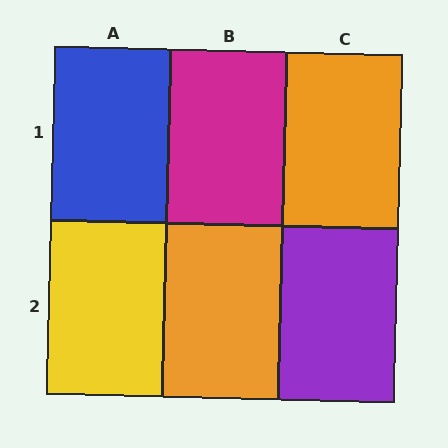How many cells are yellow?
1 cell is yellow.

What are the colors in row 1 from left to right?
Blue, magenta, orange.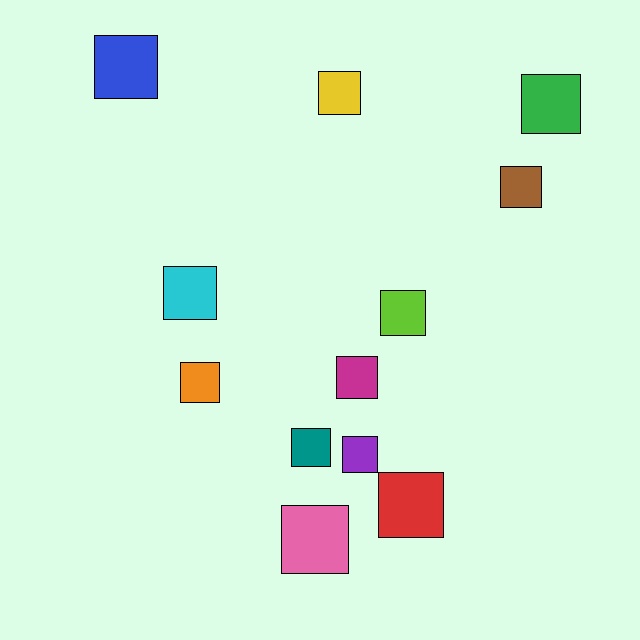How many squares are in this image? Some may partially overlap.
There are 12 squares.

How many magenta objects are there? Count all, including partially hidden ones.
There is 1 magenta object.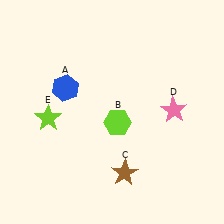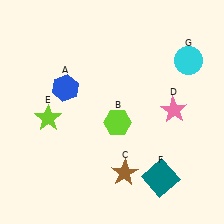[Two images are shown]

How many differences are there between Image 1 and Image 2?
There are 2 differences between the two images.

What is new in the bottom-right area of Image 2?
A teal square (F) was added in the bottom-right area of Image 2.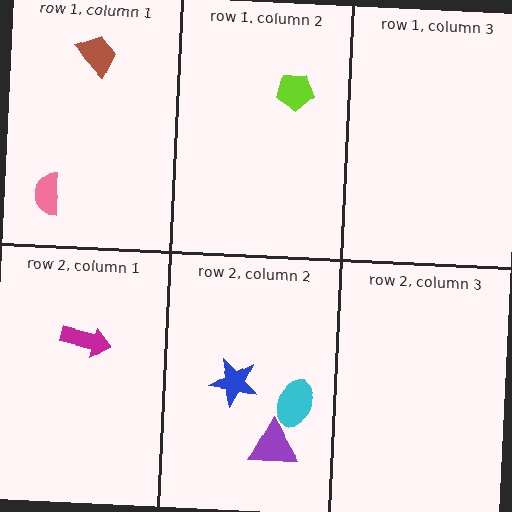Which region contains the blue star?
The row 2, column 2 region.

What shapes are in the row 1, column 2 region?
The lime pentagon.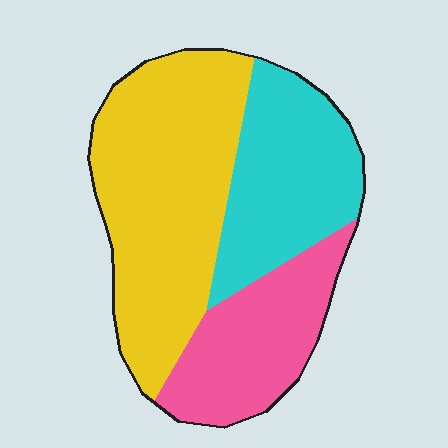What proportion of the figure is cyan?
Cyan takes up about one quarter (1/4) of the figure.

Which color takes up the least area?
Pink, at roughly 25%.